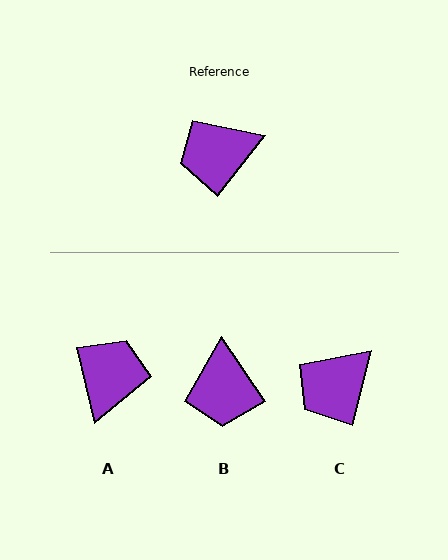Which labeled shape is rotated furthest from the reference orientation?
A, about 129 degrees away.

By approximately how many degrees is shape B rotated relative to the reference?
Approximately 72 degrees counter-clockwise.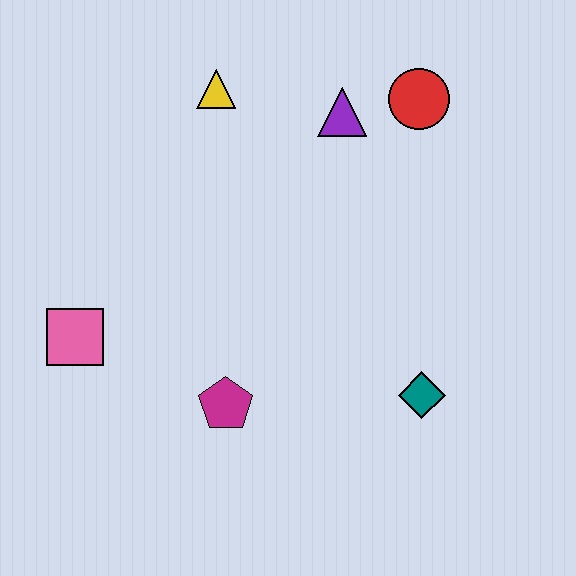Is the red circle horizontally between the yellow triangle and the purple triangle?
No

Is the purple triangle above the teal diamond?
Yes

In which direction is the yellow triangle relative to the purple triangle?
The yellow triangle is to the left of the purple triangle.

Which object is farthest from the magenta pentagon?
The red circle is farthest from the magenta pentagon.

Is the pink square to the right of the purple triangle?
No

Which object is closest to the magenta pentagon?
The pink square is closest to the magenta pentagon.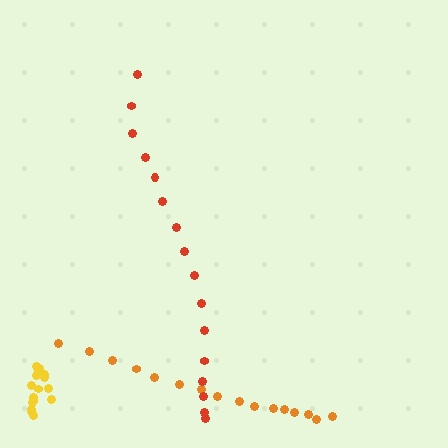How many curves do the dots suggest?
There are 3 distinct paths.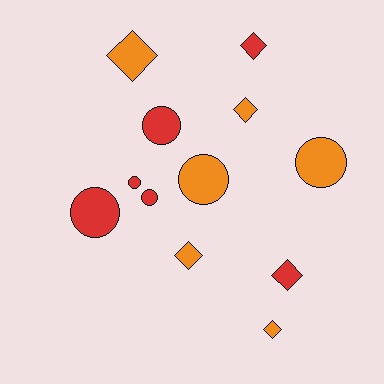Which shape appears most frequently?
Circle, with 6 objects.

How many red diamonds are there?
There are 2 red diamonds.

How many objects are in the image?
There are 12 objects.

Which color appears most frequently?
Orange, with 6 objects.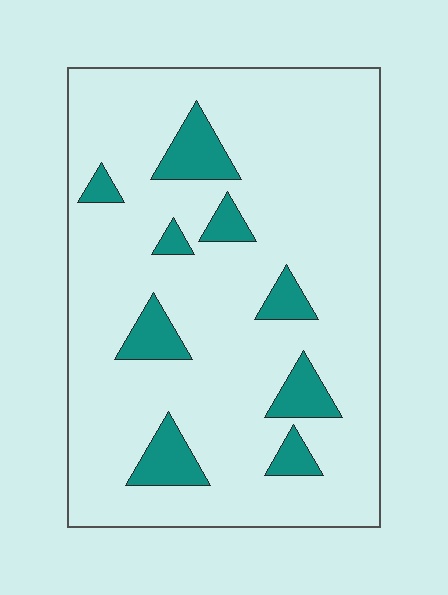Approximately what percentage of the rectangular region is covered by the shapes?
Approximately 15%.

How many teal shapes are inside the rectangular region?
9.